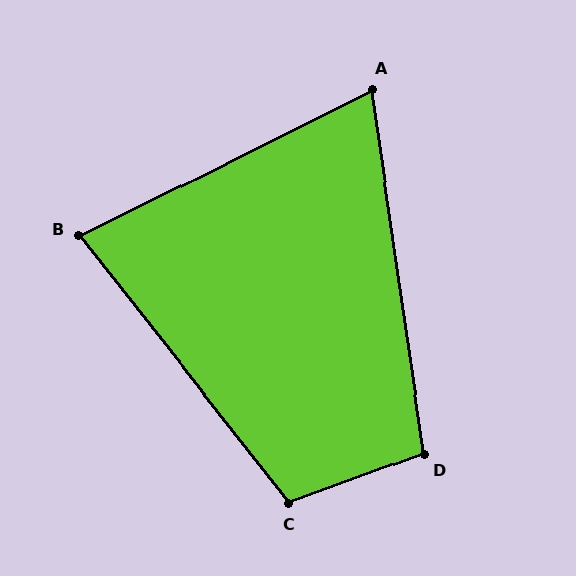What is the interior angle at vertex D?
Approximately 102 degrees (obtuse).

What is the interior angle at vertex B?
Approximately 78 degrees (acute).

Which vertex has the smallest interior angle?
A, at approximately 72 degrees.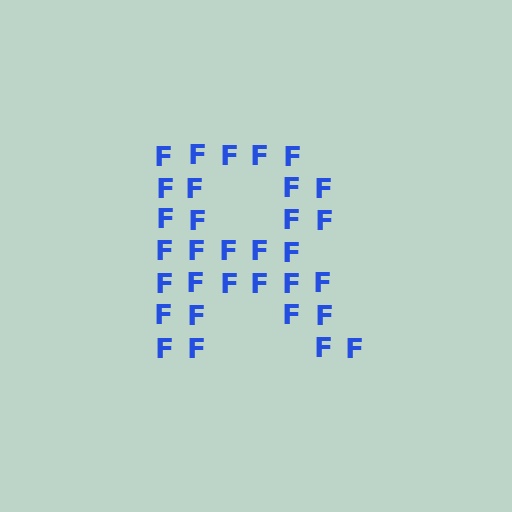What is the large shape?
The large shape is the letter R.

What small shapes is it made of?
It is made of small letter F's.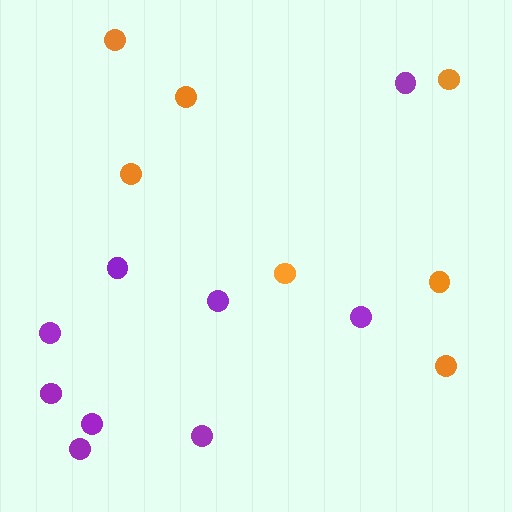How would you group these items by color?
There are 2 groups: one group of orange circles (7) and one group of purple circles (9).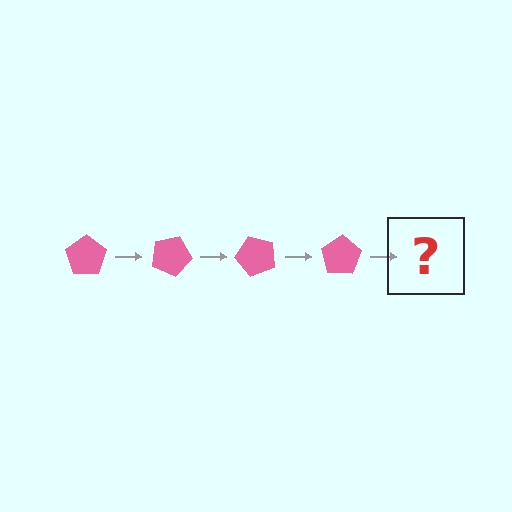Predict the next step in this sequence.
The next step is a pink pentagon rotated 100 degrees.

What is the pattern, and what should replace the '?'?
The pattern is that the pentagon rotates 25 degrees each step. The '?' should be a pink pentagon rotated 100 degrees.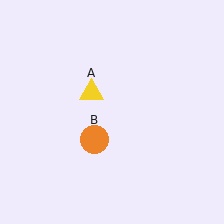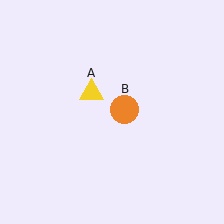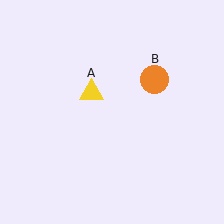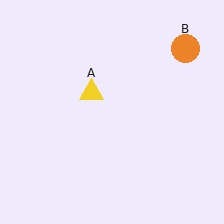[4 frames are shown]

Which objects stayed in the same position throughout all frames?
Yellow triangle (object A) remained stationary.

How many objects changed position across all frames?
1 object changed position: orange circle (object B).